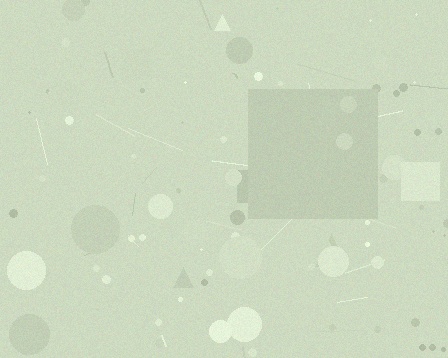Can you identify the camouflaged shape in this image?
The camouflaged shape is a square.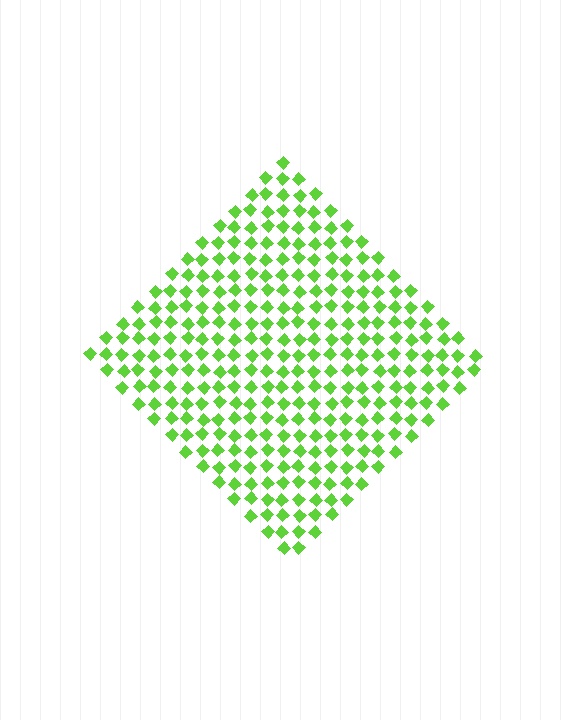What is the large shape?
The large shape is a diamond.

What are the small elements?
The small elements are diamonds.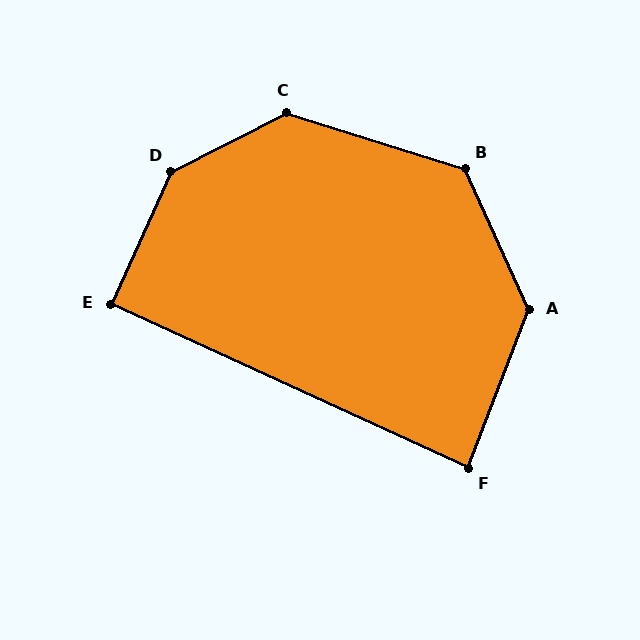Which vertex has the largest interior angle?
D, at approximately 142 degrees.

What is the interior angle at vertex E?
Approximately 90 degrees (approximately right).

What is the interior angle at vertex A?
Approximately 134 degrees (obtuse).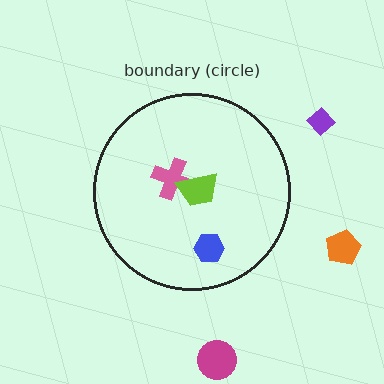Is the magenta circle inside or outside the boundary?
Outside.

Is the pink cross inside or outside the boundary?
Inside.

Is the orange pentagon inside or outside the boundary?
Outside.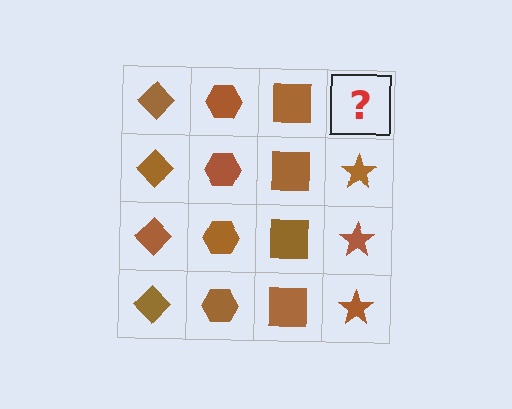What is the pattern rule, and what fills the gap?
The rule is that each column has a consistent shape. The gap should be filled with a brown star.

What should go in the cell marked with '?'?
The missing cell should contain a brown star.